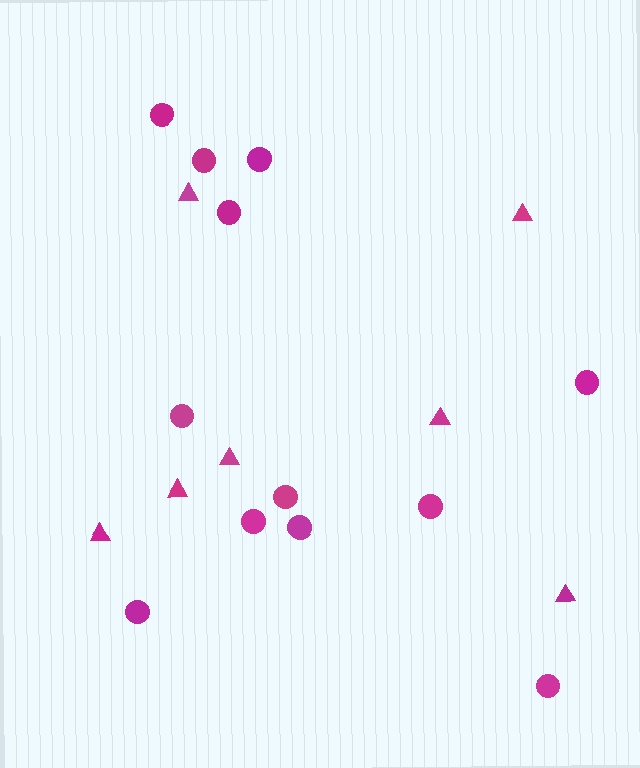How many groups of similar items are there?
There are 2 groups: one group of triangles (7) and one group of circles (12).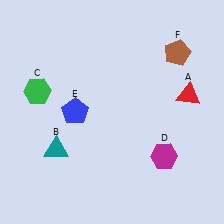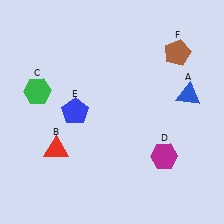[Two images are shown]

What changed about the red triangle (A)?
In Image 1, A is red. In Image 2, it changed to blue.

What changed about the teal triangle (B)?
In Image 1, B is teal. In Image 2, it changed to red.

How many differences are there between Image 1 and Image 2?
There are 2 differences between the two images.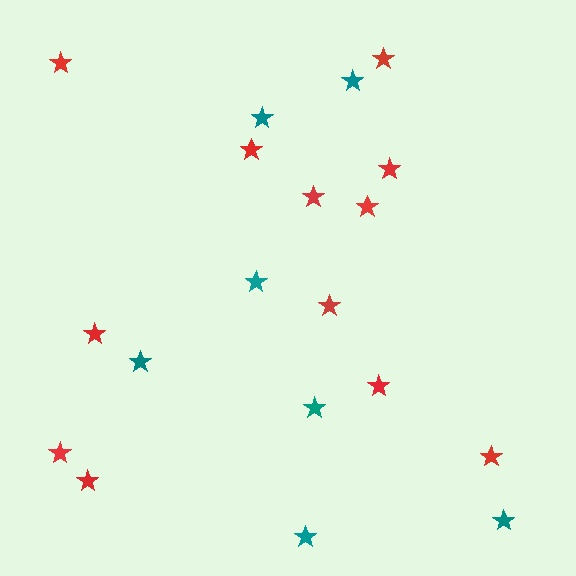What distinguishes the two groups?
There are 2 groups: one group of red stars (12) and one group of teal stars (7).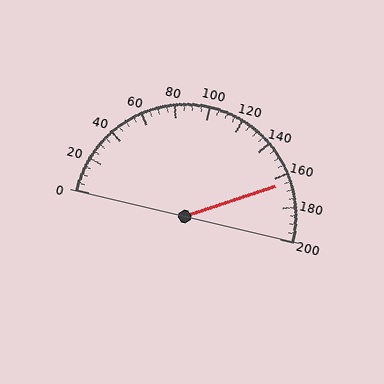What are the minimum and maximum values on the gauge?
The gauge ranges from 0 to 200.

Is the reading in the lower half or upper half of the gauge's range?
The reading is in the upper half of the range (0 to 200).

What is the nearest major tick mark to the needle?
The nearest major tick mark is 160.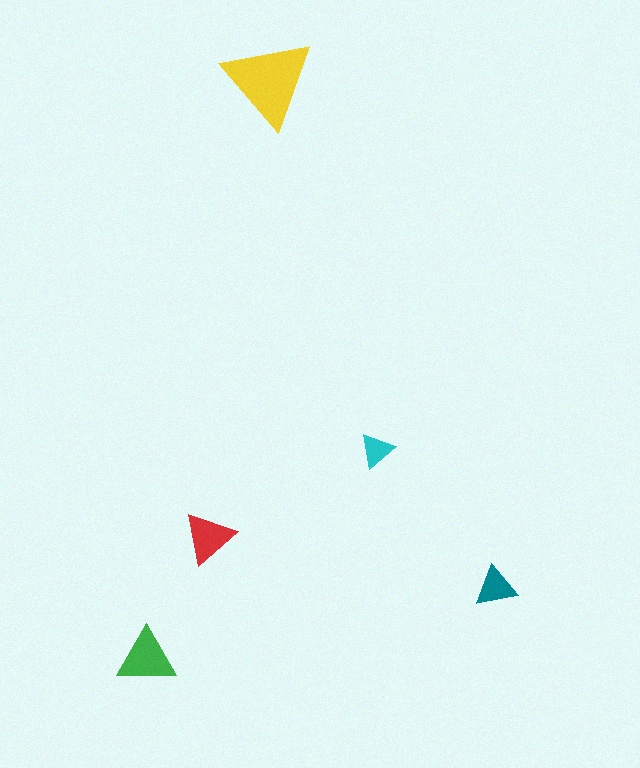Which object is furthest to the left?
The green triangle is leftmost.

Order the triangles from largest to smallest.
the yellow one, the green one, the red one, the teal one, the cyan one.